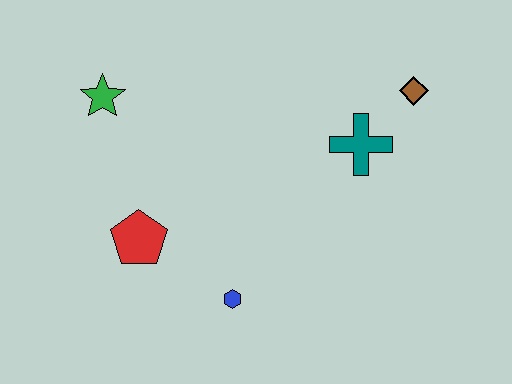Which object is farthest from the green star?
The brown diamond is farthest from the green star.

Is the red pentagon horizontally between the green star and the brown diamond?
Yes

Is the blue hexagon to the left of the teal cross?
Yes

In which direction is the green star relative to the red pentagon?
The green star is above the red pentagon.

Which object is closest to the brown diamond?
The teal cross is closest to the brown diamond.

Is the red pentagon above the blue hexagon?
Yes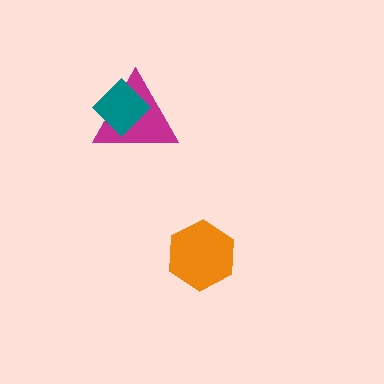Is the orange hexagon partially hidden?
No, no other shape covers it.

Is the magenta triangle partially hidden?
Yes, it is partially covered by another shape.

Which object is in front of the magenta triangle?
The teal diamond is in front of the magenta triangle.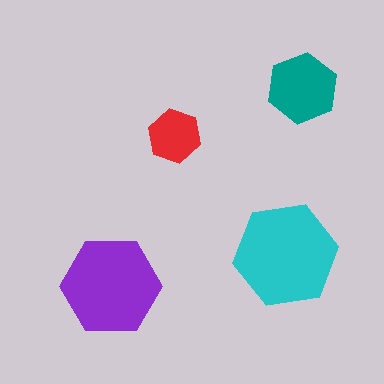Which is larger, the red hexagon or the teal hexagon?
The teal one.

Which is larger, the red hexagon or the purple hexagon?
The purple one.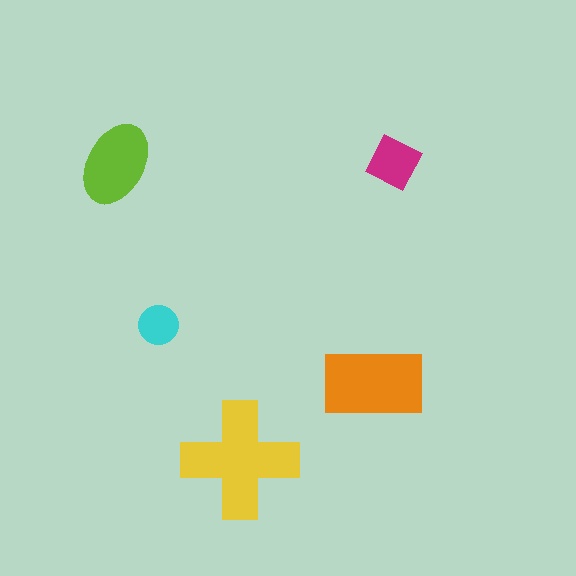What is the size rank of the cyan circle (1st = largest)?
5th.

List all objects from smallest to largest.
The cyan circle, the magenta diamond, the lime ellipse, the orange rectangle, the yellow cross.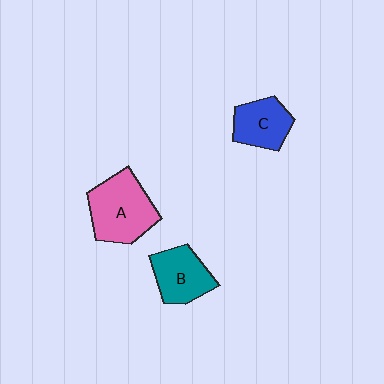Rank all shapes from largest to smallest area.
From largest to smallest: A (pink), B (teal), C (blue).